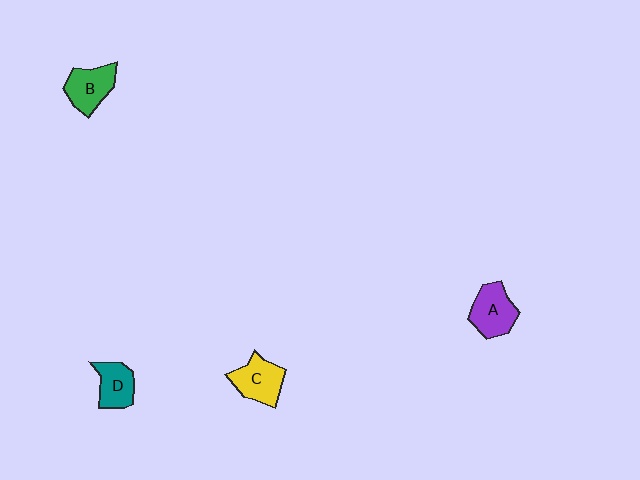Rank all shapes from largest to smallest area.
From largest to smallest: A (purple), C (yellow), B (green), D (teal).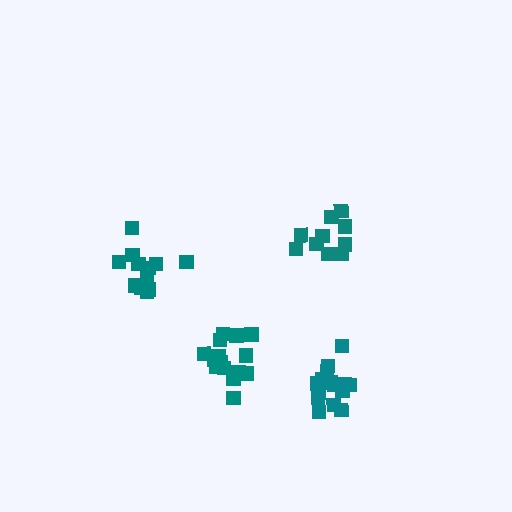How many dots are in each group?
Group 1: 12 dots, Group 2: 10 dots, Group 3: 15 dots, Group 4: 15 dots (52 total).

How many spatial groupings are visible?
There are 4 spatial groupings.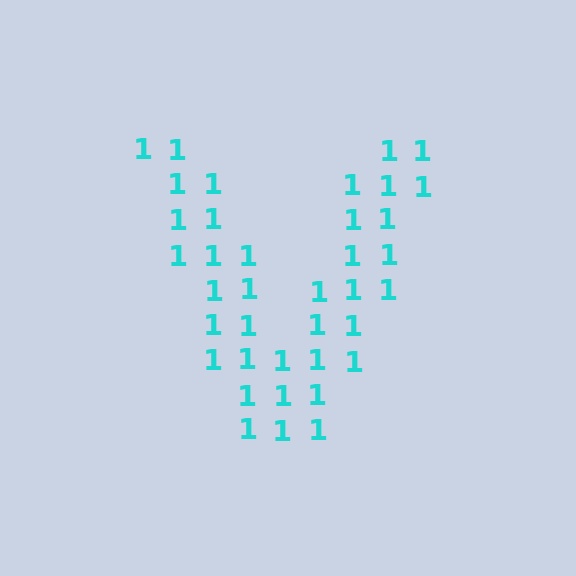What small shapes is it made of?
It is made of small digit 1's.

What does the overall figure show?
The overall figure shows the letter V.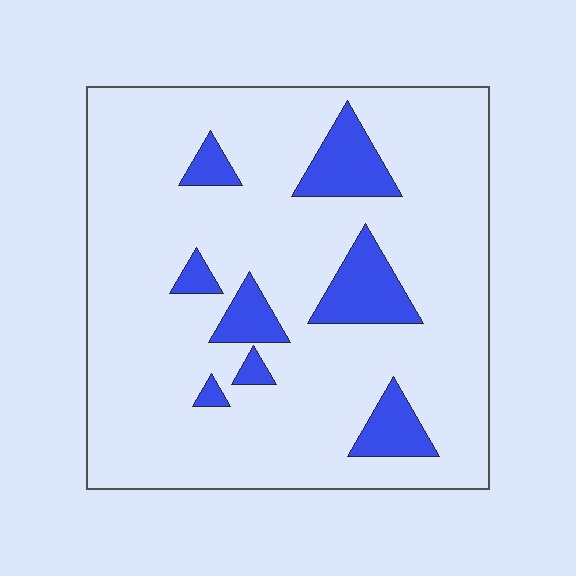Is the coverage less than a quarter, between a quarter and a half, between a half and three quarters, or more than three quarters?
Less than a quarter.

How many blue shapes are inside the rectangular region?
8.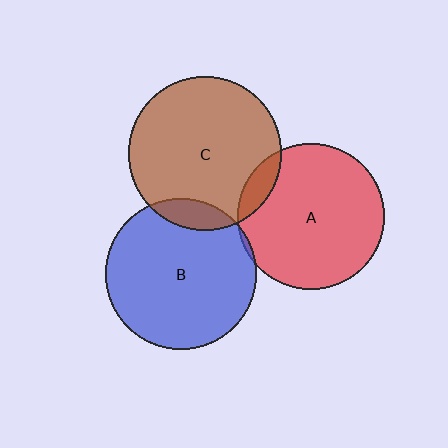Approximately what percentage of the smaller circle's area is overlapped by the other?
Approximately 10%.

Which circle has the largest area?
Circle C (brown).